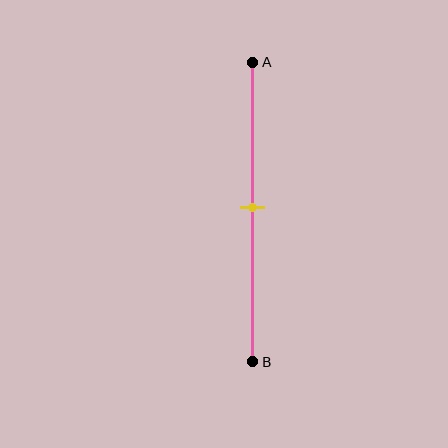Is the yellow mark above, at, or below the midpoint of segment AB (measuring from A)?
The yellow mark is approximately at the midpoint of segment AB.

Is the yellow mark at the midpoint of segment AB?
Yes, the mark is approximately at the midpoint.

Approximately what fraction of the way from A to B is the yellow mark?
The yellow mark is approximately 50% of the way from A to B.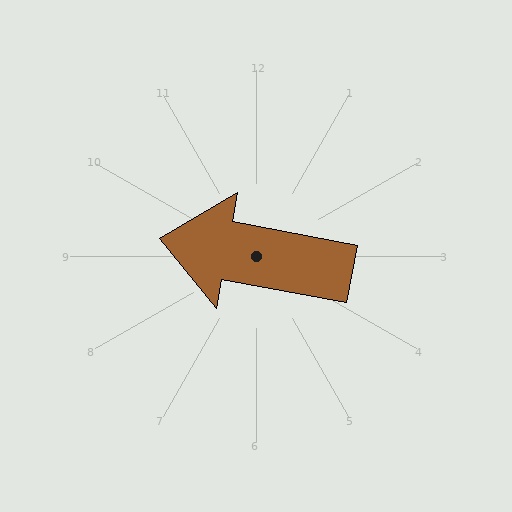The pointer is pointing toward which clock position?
Roughly 9 o'clock.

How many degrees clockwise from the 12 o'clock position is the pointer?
Approximately 281 degrees.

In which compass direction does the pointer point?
West.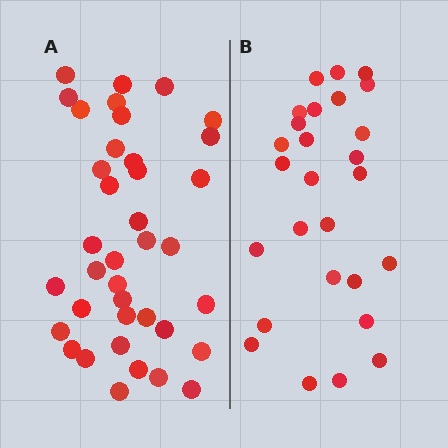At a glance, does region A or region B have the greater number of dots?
Region A (the left region) has more dots.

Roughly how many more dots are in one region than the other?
Region A has roughly 12 or so more dots than region B.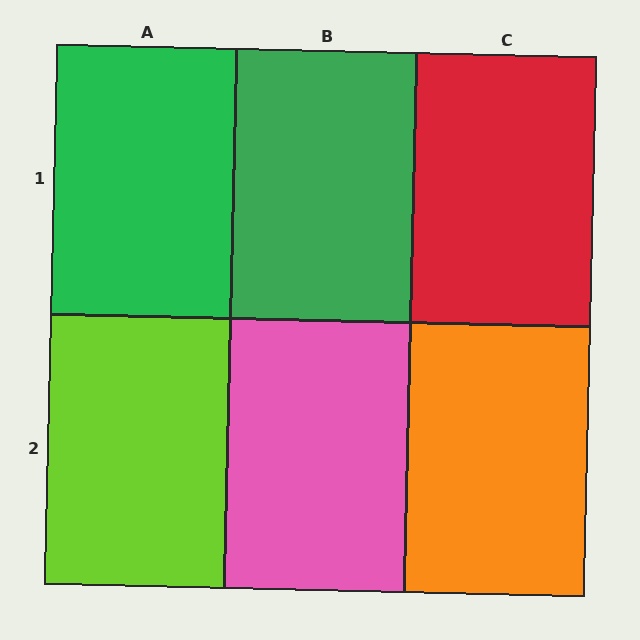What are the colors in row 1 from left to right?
Green, green, red.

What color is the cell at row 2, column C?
Orange.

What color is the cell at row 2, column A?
Lime.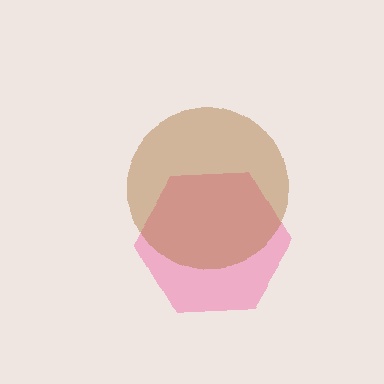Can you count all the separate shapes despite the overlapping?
Yes, there are 2 separate shapes.